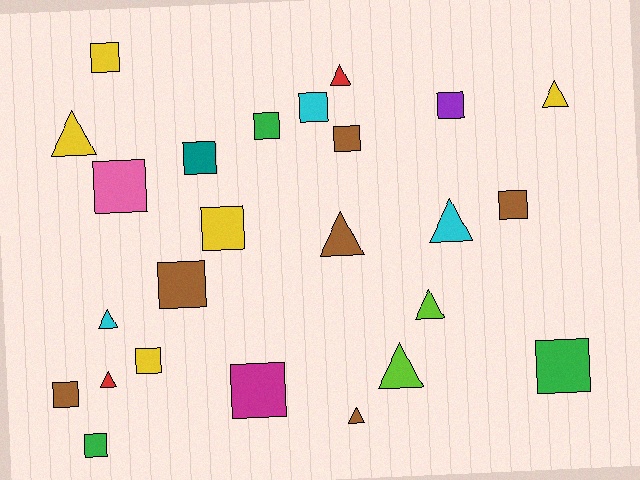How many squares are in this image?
There are 15 squares.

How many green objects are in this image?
There are 3 green objects.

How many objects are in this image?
There are 25 objects.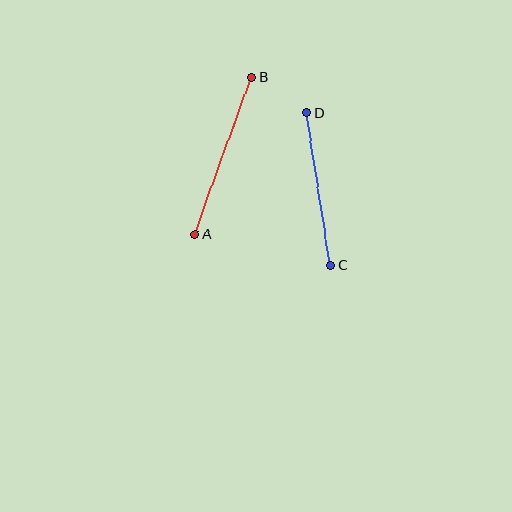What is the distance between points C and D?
The distance is approximately 154 pixels.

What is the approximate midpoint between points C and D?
The midpoint is at approximately (319, 189) pixels.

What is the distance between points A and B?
The distance is approximately 167 pixels.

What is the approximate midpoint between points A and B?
The midpoint is at approximately (223, 155) pixels.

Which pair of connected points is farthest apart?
Points A and B are farthest apart.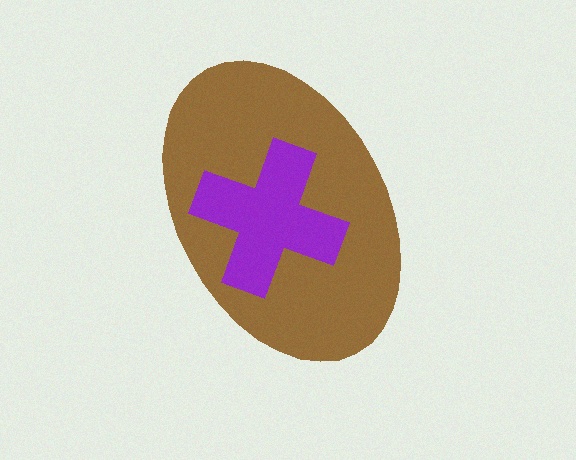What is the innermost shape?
The purple cross.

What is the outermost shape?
The brown ellipse.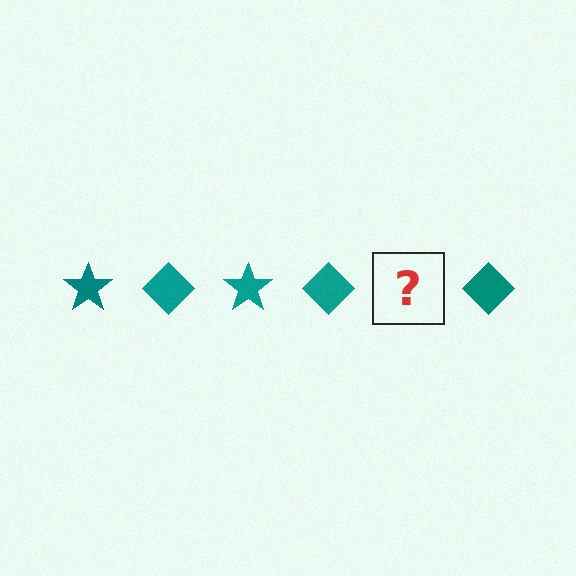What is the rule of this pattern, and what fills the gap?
The rule is that the pattern cycles through star, diamond shapes in teal. The gap should be filled with a teal star.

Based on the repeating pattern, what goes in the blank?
The blank should be a teal star.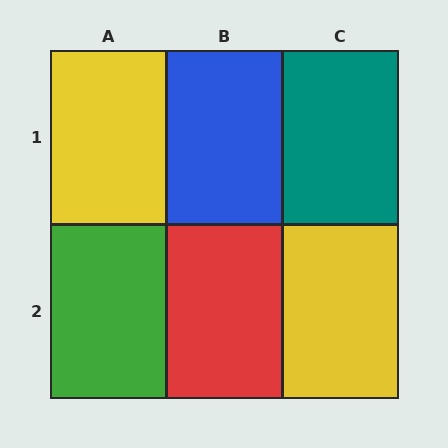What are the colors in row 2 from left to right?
Green, red, yellow.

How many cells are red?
1 cell is red.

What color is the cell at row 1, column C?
Teal.